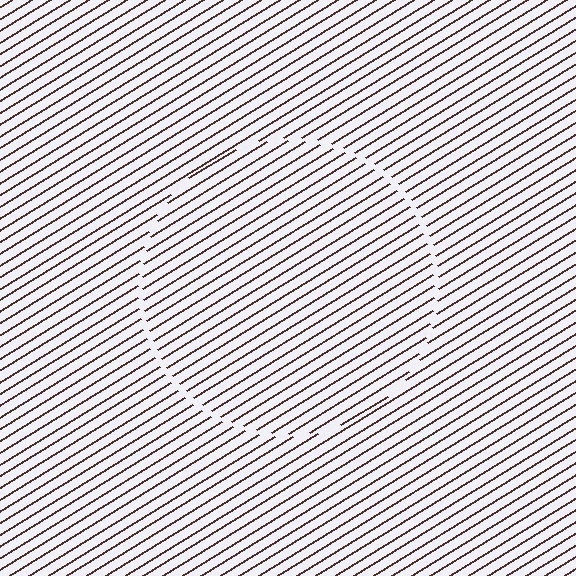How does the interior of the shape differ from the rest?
The interior of the shape contains the same grating, shifted by half a period — the contour is defined by the phase discontinuity where line-ends from the inner and outer gratings abut.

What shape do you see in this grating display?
An illusory circle. The interior of the shape contains the same grating, shifted by half a period — the contour is defined by the phase discontinuity where line-ends from the inner and outer gratings abut.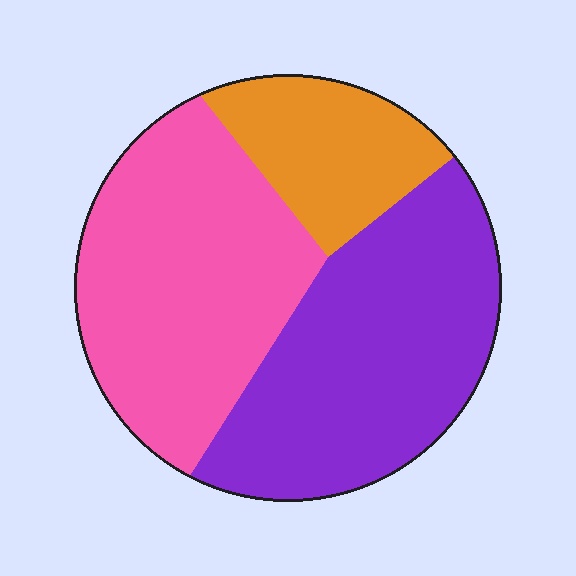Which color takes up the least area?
Orange, at roughly 20%.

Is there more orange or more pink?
Pink.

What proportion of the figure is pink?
Pink covers 41% of the figure.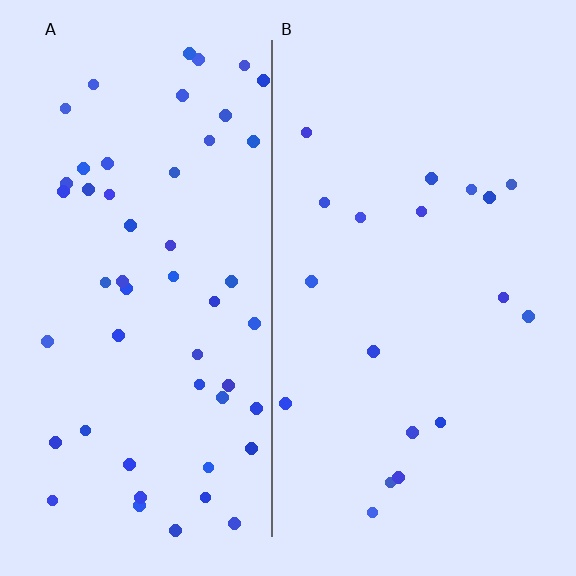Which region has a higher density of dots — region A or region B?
A (the left).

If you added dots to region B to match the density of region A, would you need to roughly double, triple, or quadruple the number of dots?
Approximately triple.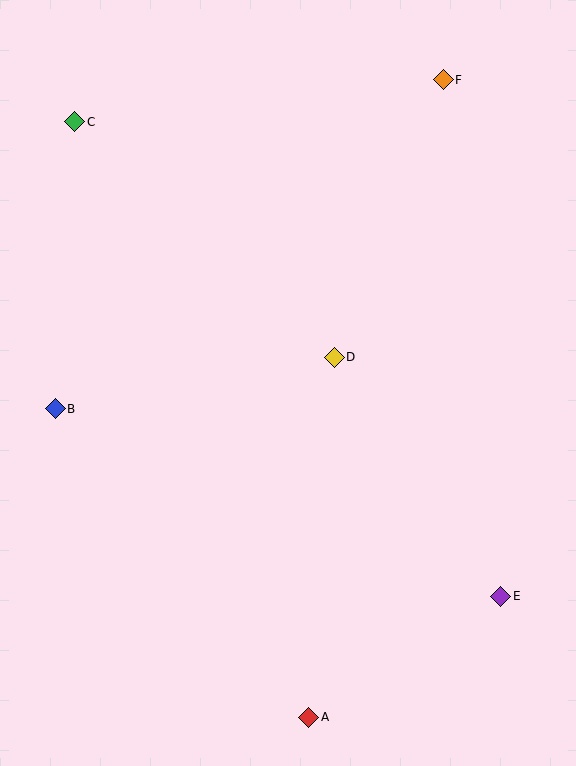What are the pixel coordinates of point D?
Point D is at (334, 357).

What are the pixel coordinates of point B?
Point B is at (55, 409).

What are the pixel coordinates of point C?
Point C is at (75, 122).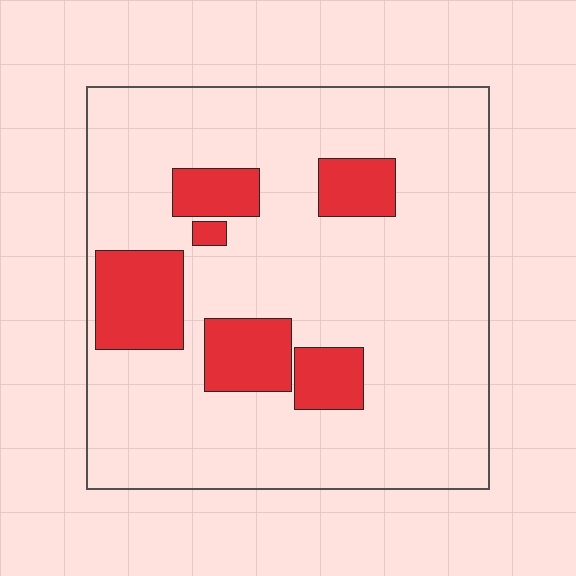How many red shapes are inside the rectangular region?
6.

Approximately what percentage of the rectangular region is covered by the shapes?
Approximately 20%.